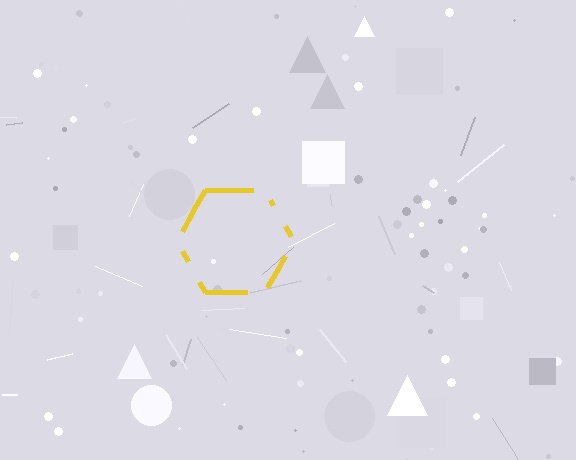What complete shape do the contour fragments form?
The contour fragments form a hexagon.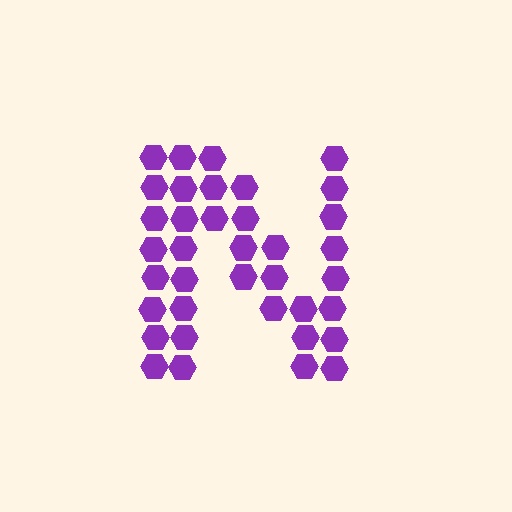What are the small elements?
The small elements are hexagons.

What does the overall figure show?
The overall figure shows the letter N.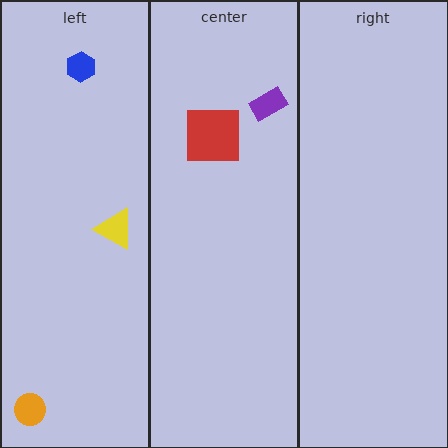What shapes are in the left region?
The blue hexagon, the orange circle, the yellow triangle.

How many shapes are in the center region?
2.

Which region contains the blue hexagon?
The left region.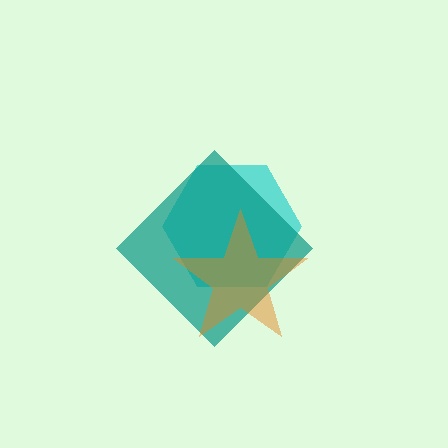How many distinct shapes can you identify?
There are 3 distinct shapes: a cyan hexagon, a teal diamond, an orange star.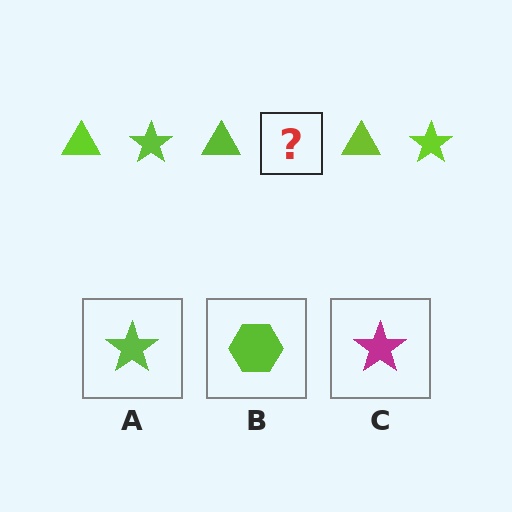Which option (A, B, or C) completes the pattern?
A.